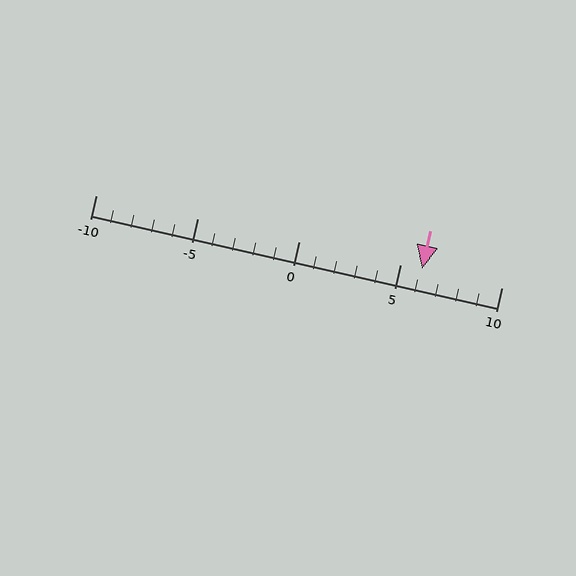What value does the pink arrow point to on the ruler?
The pink arrow points to approximately 6.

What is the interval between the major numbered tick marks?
The major tick marks are spaced 5 units apart.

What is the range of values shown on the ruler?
The ruler shows values from -10 to 10.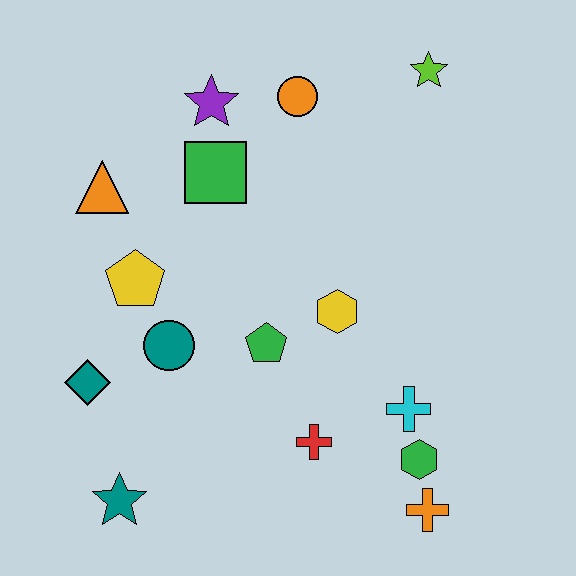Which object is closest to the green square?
The purple star is closest to the green square.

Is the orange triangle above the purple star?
No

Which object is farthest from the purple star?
The orange cross is farthest from the purple star.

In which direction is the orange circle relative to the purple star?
The orange circle is to the right of the purple star.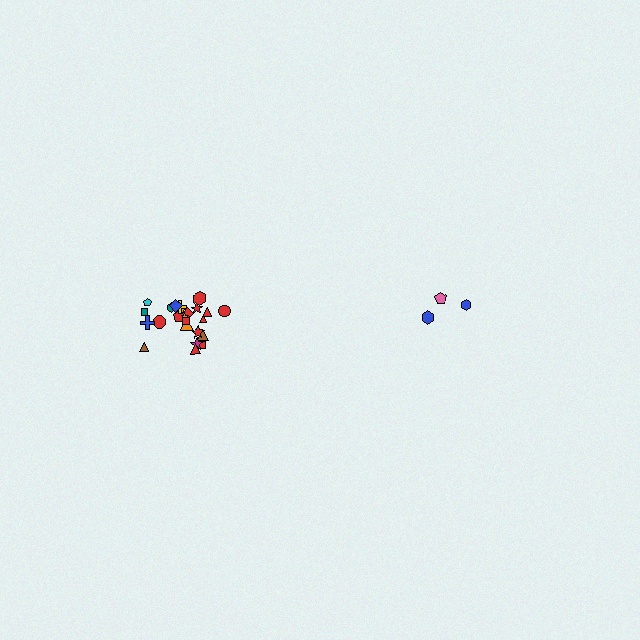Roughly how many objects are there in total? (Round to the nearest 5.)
Roughly 30 objects in total.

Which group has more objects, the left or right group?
The left group.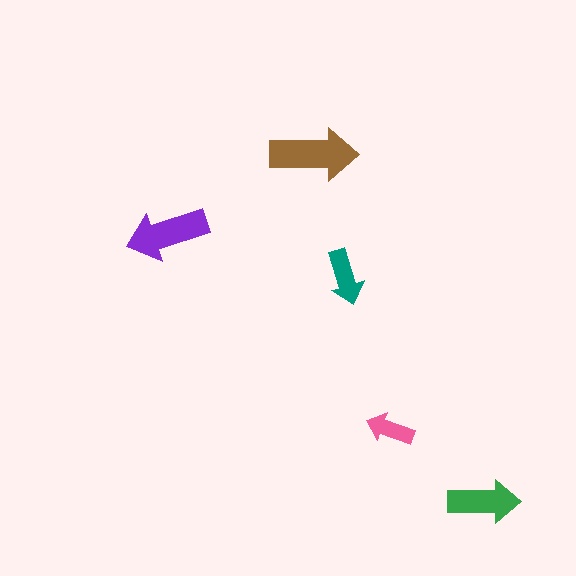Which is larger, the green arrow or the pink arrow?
The green one.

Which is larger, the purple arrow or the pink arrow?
The purple one.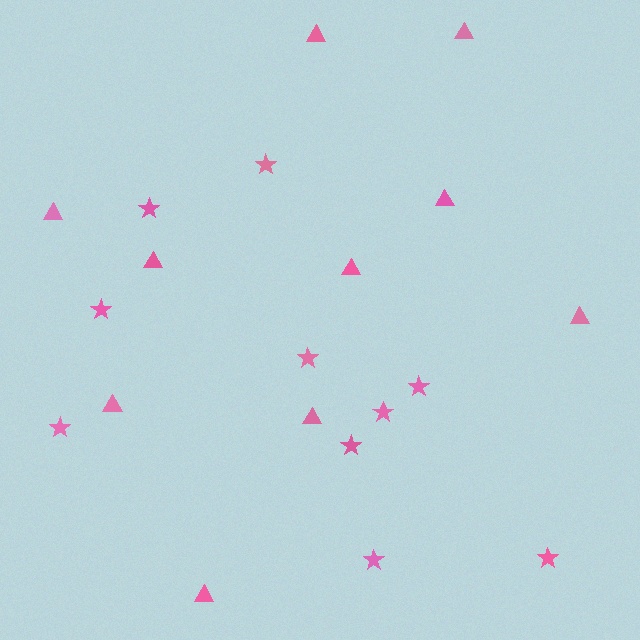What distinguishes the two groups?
There are 2 groups: one group of stars (10) and one group of triangles (10).